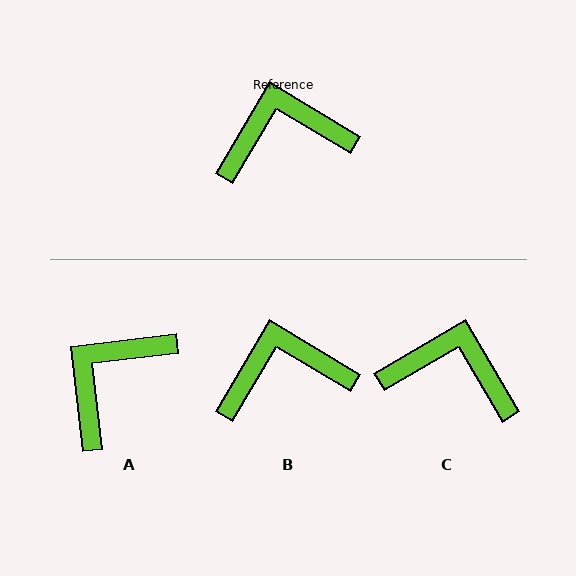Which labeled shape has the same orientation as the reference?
B.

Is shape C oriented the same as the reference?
No, it is off by about 29 degrees.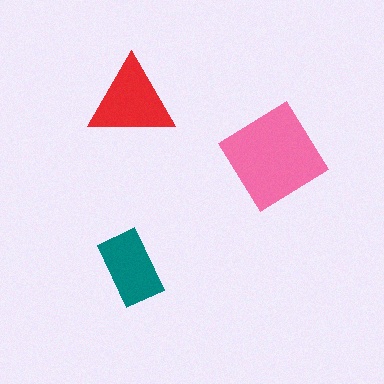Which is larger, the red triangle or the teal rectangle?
The red triangle.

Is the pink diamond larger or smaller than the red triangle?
Larger.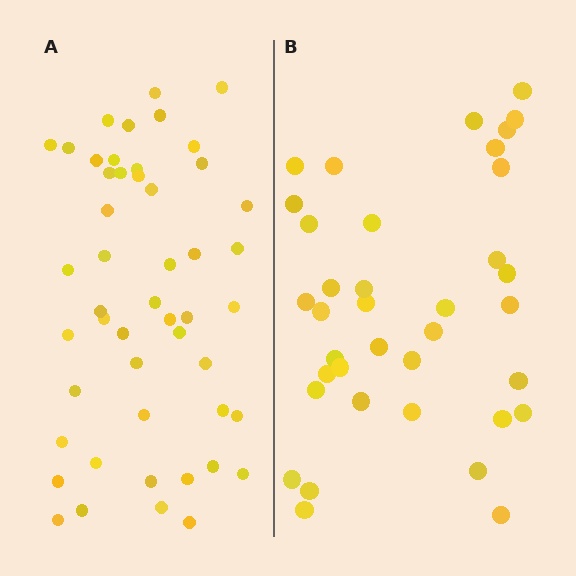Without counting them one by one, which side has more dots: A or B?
Region A (the left region) has more dots.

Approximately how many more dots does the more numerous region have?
Region A has roughly 12 or so more dots than region B.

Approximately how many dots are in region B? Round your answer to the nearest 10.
About 40 dots. (The exact count is 37, which rounds to 40.)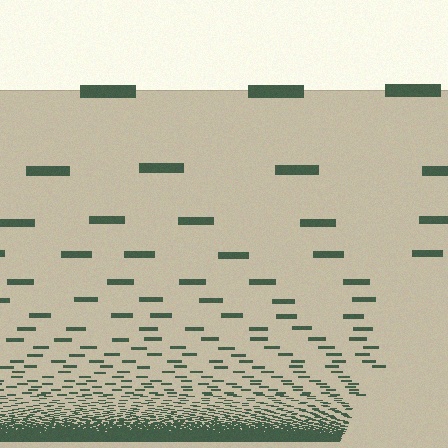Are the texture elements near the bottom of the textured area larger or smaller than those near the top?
Smaller. The gradient is inverted — elements near the bottom are smaller and denser.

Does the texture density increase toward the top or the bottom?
Density increases toward the bottom.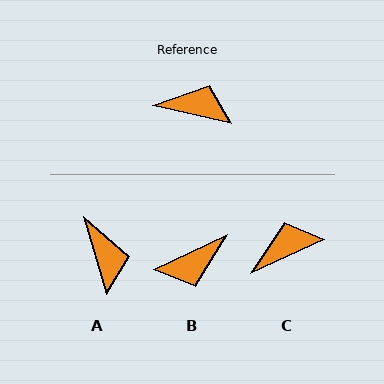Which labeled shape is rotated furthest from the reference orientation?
B, about 142 degrees away.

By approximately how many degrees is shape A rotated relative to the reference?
Approximately 61 degrees clockwise.